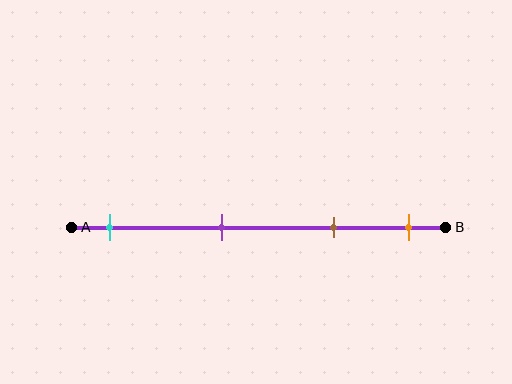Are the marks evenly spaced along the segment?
No, the marks are not evenly spaced.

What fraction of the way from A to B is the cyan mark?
The cyan mark is approximately 10% (0.1) of the way from A to B.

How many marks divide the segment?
There are 4 marks dividing the segment.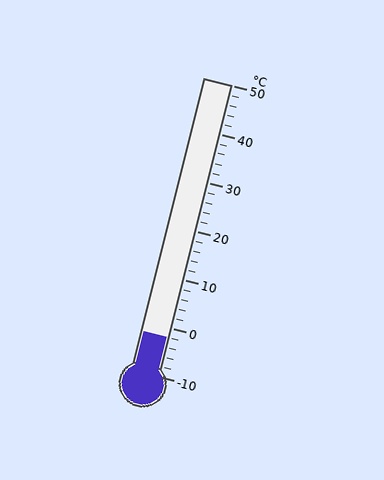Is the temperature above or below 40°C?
The temperature is below 40°C.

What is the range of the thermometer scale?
The thermometer scale ranges from -10°C to 50°C.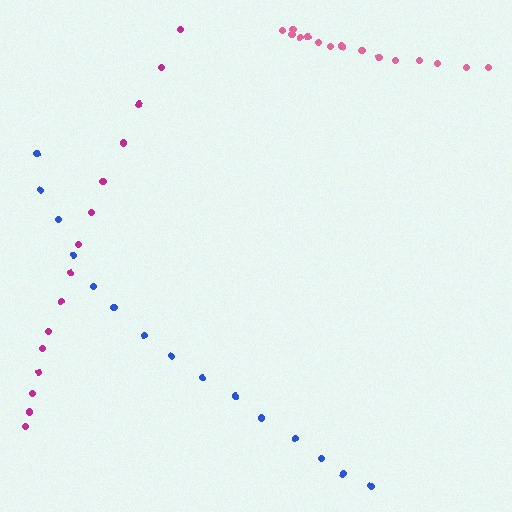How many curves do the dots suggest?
There are 3 distinct paths.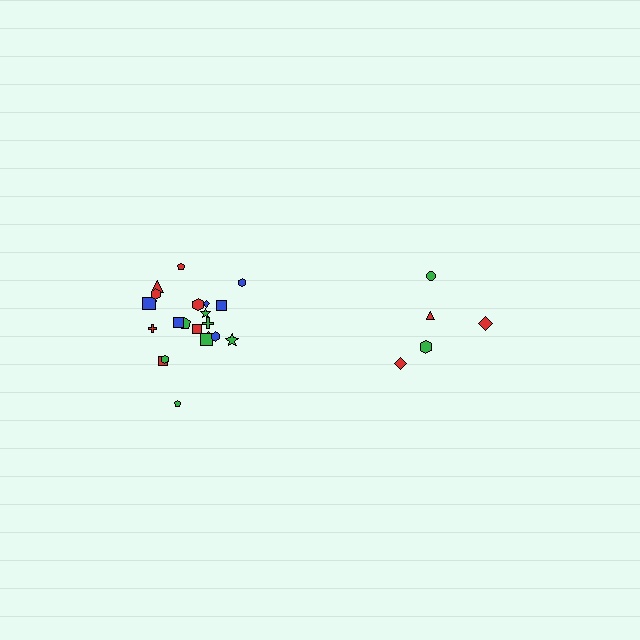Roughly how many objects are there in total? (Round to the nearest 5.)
Roughly 25 objects in total.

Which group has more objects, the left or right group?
The left group.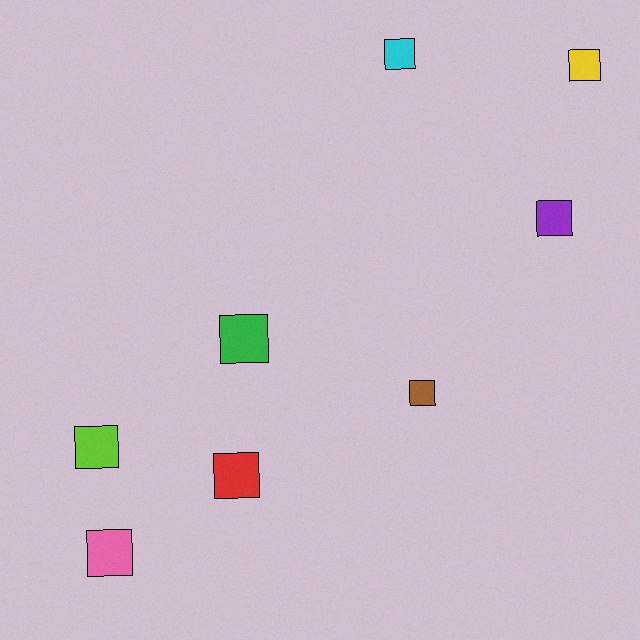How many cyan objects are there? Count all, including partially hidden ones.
There is 1 cyan object.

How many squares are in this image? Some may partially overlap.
There are 8 squares.